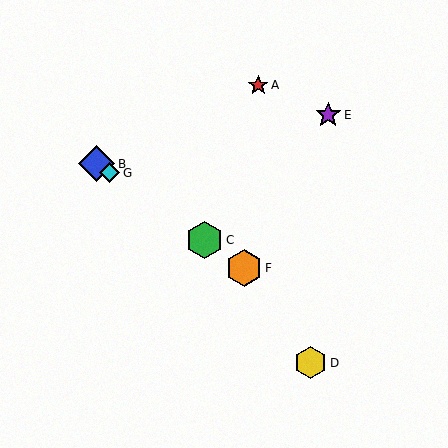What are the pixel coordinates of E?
Object E is at (328, 115).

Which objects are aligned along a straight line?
Objects B, C, F, G are aligned along a straight line.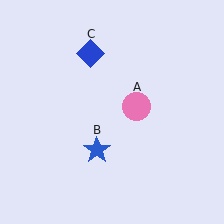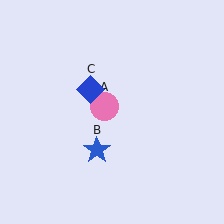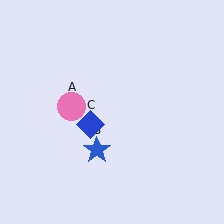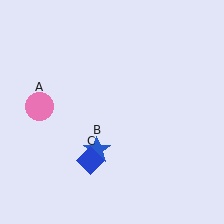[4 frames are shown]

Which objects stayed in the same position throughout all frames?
Blue star (object B) remained stationary.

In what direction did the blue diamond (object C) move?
The blue diamond (object C) moved down.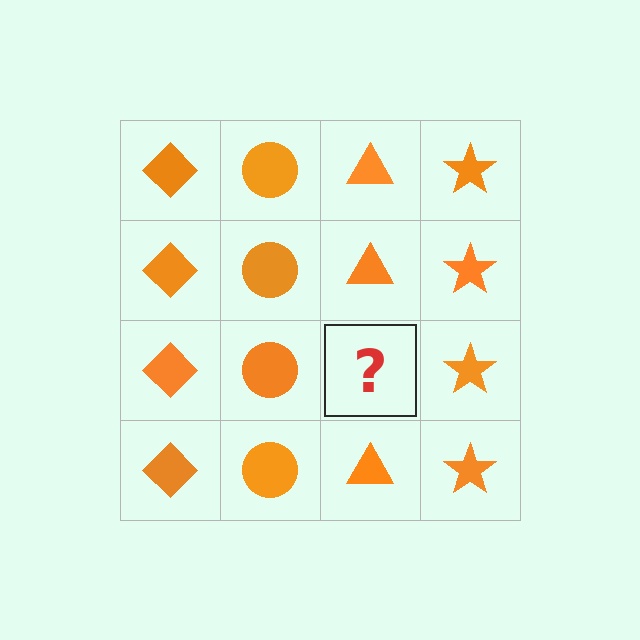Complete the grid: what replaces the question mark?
The question mark should be replaced with an orange triangle.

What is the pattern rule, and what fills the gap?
The rule is that each column has a consistent shape. The gap should be filled with an orange triangle.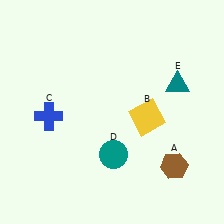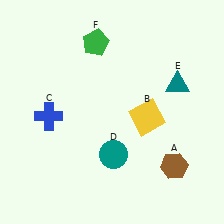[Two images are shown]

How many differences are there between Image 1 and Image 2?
There is 1 difference between the two images.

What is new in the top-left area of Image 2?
A green pentagon (F) was added in the top-left area of Image 2.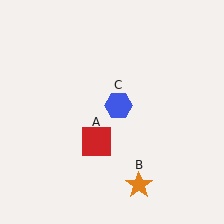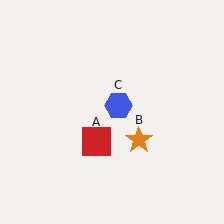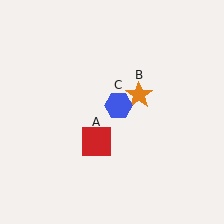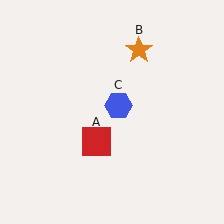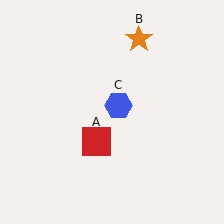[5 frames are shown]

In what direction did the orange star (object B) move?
The orange star (object B) moved up.